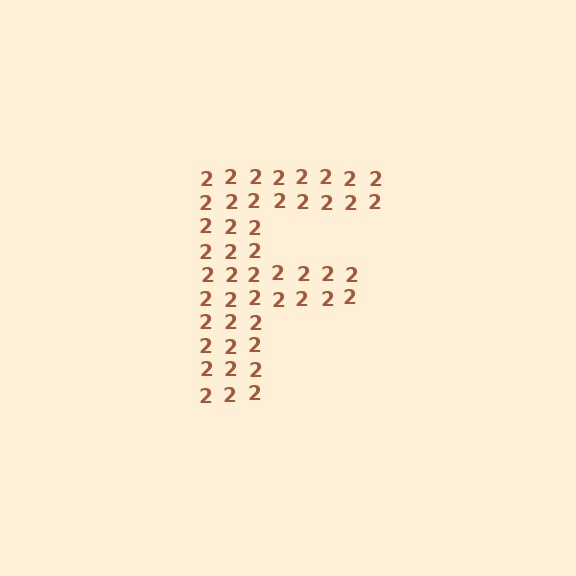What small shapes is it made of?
It is made of small digit 2's.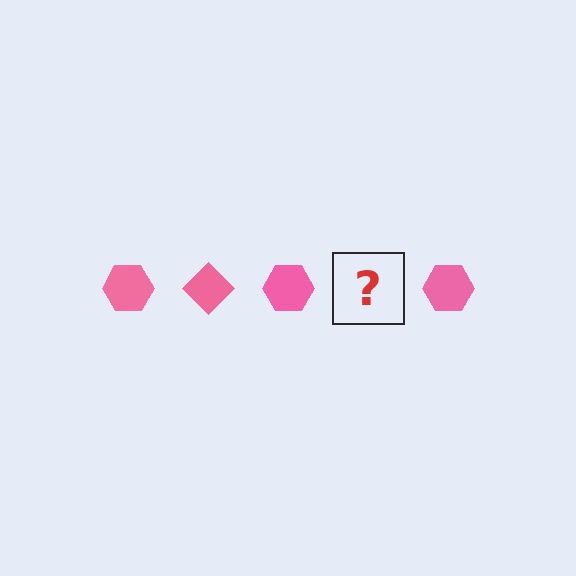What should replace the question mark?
The question mark should be replaced with a pink diamond.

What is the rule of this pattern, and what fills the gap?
The rule is that the pattern cycles through hexagon, diamond shapes in pink. The gap should be filled with a pink diamond.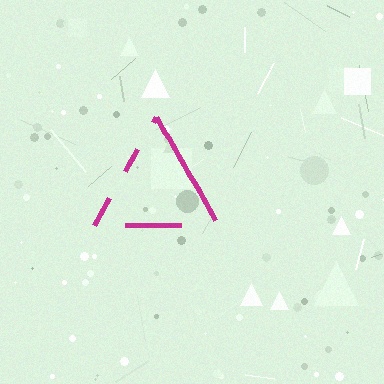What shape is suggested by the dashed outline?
The dashed outline suggests a triangle.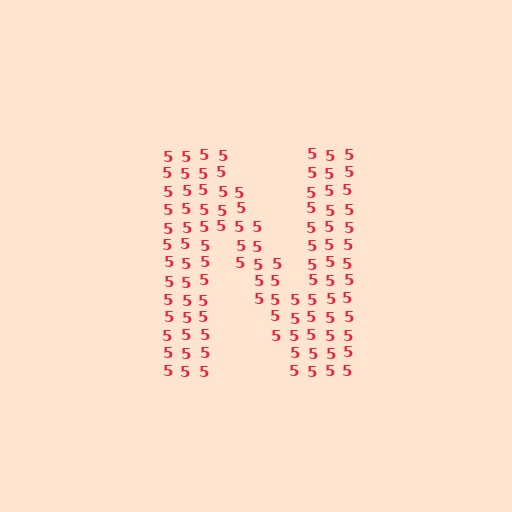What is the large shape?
The large shape is the letter N.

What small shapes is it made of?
It is made of small digit 5's.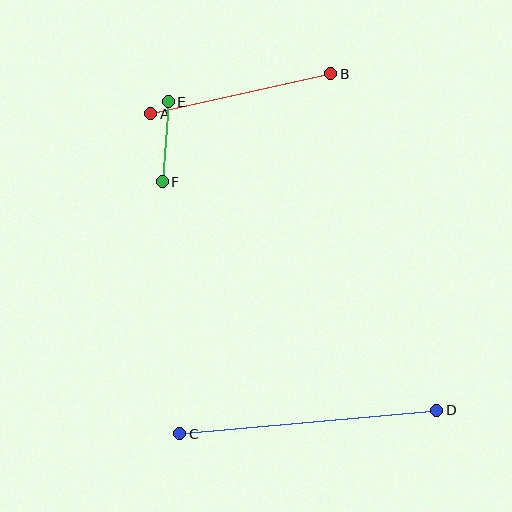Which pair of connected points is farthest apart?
Points C and D are farthest apart.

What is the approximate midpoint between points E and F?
The midpoint is at approximately (165, 142) pixels.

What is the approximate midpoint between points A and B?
The midpoint is at approximately (241, 94) pixels.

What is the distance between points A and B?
The distance is approximately 184 pixels.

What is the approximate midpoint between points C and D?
The midpoint is at approximately (308, 422) pixels.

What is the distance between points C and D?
The distance is approximately 258 pixels.